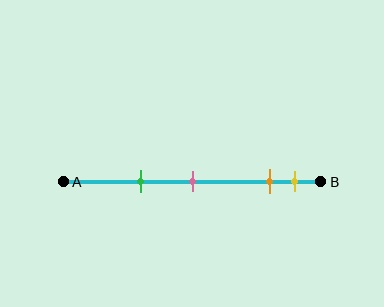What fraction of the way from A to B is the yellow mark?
The yellow mark is approximately 90% (0.9) of the way from A to B.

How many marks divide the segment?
There are 4 marks dividing the segment.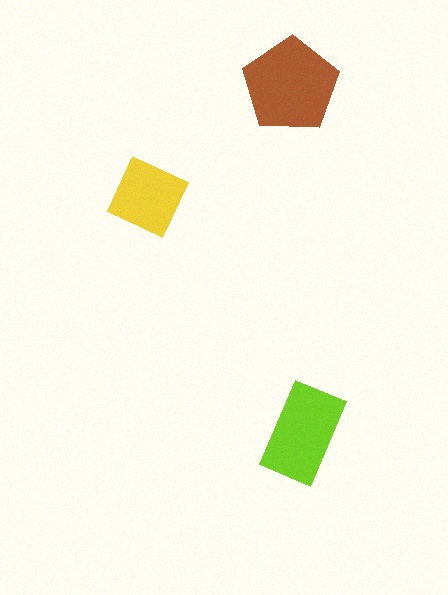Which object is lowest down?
The lime rectangle is bottommost.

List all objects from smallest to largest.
The yellow square, the lime rectangle, the brown pentagon.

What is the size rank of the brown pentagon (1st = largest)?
1st.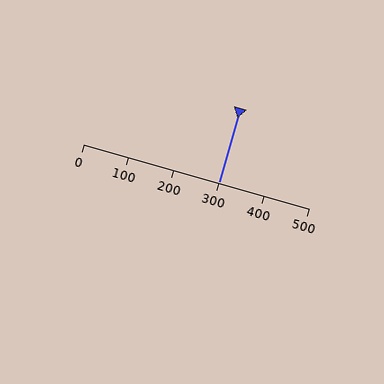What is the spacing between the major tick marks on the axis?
The major ticks are spaced 100 apart.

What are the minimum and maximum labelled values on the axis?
The axis runs from 0 to 500.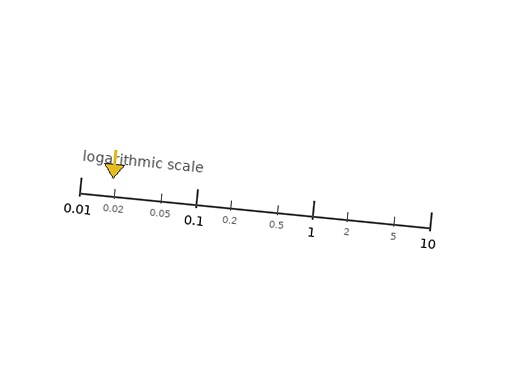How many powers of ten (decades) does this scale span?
The scale spans 3 decades, from 0.01 to 10.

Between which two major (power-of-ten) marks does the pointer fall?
The pointer is between 0.01 and 0.1.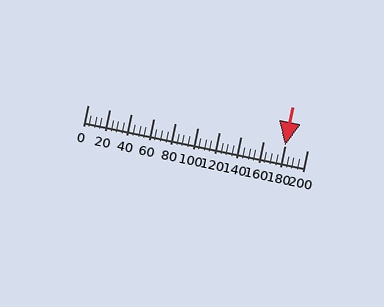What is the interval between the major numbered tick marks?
The major tick marks are spaced 20 units apart.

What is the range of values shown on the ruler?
The ruler shows values from 0 to 200.